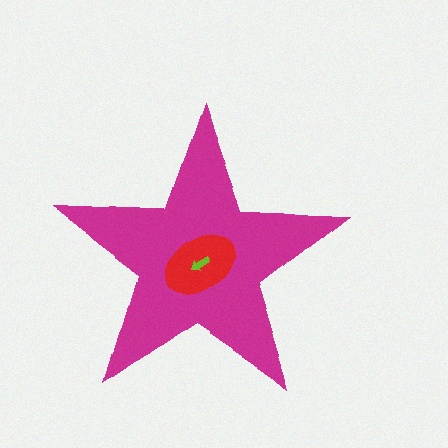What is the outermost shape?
The magenta star.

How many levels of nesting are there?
3.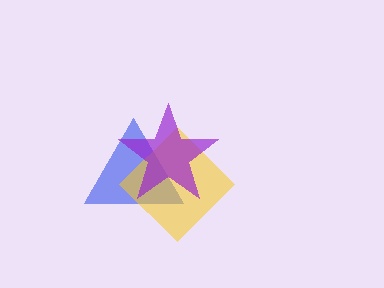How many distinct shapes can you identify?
There are 3 distinct shapes: a blue triangle, a yellow diamond, a purple star.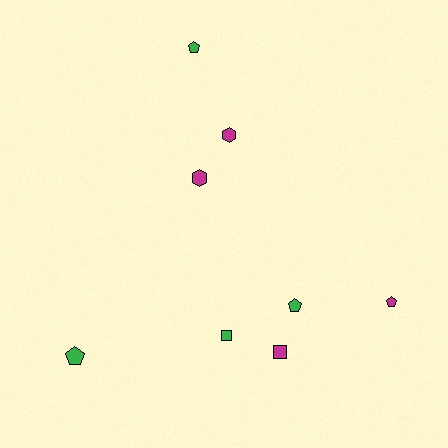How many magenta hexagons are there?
There are 2 magenta hexagons.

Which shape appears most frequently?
Pentagon, with 4 objects.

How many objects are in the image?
There are 8 objects.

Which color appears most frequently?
Green, with 4 objects.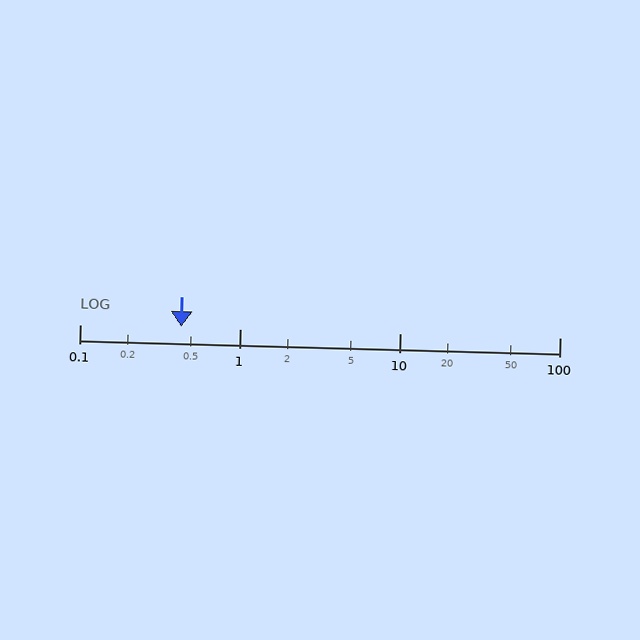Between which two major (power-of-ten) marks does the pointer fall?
The pointer is between 0.1 and 1.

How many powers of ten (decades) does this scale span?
The scale spans 3 decades, from 0.1 to 100.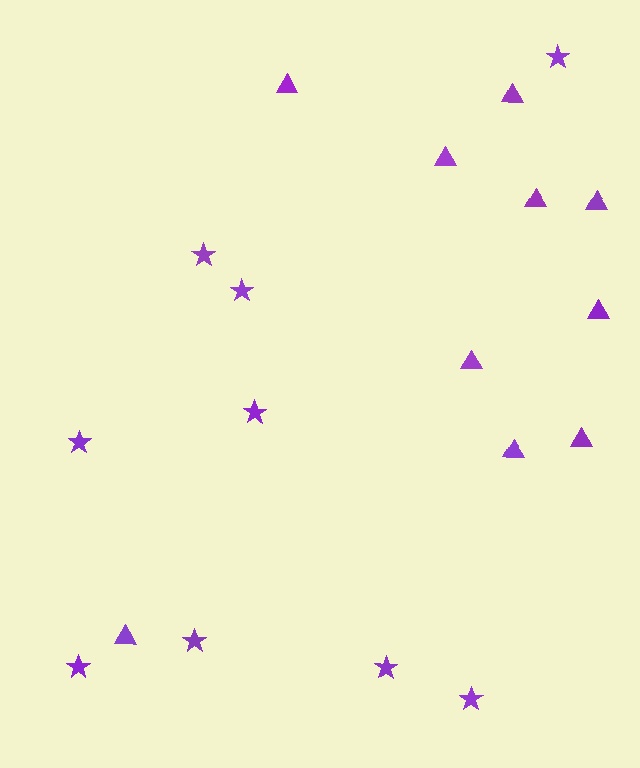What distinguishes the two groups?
There are 2 groups: one group of stars (9) and one group of triangles (10).